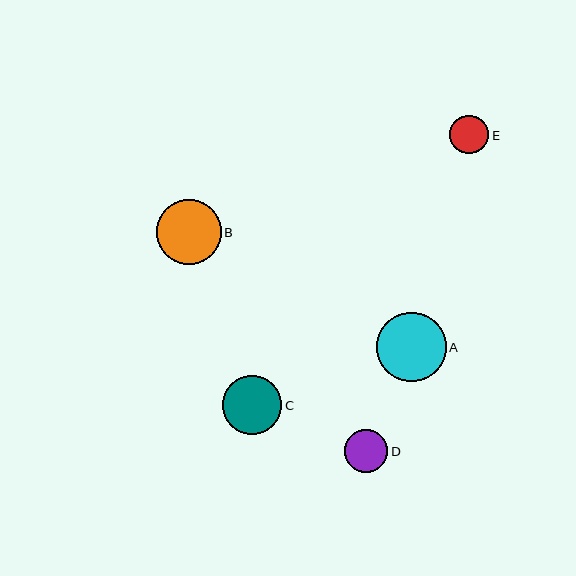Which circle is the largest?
Circle A is the largest with a size of approximately 69 pixels.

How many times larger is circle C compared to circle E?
Circle C is approximately 1.5 times the size of circle E.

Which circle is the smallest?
Circle E is the smallest with a size of approximately 39 pixels.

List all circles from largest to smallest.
From largest to smallest: A, B, C, D, E.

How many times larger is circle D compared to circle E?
Circle D is approximately 1.1 times the size of circle E.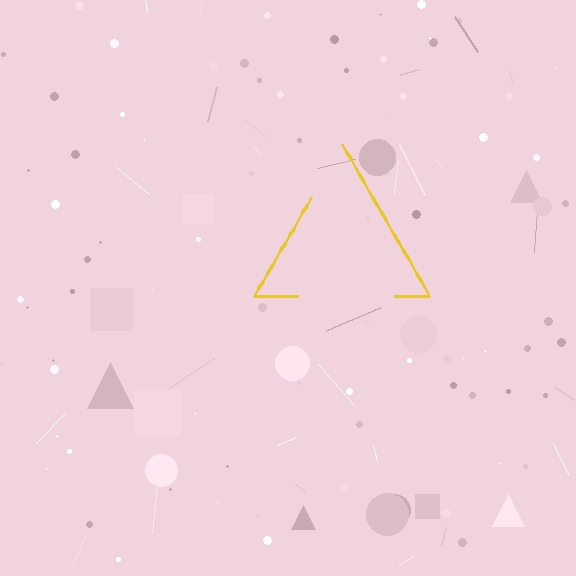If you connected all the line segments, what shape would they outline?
They would outline a triangle.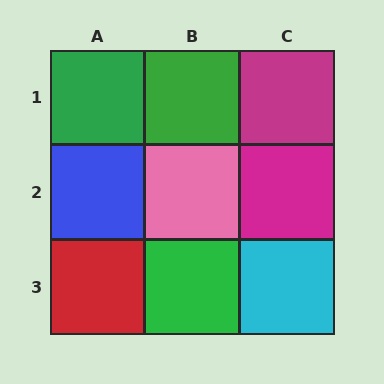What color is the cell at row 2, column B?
Pink.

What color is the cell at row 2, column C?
Magenta.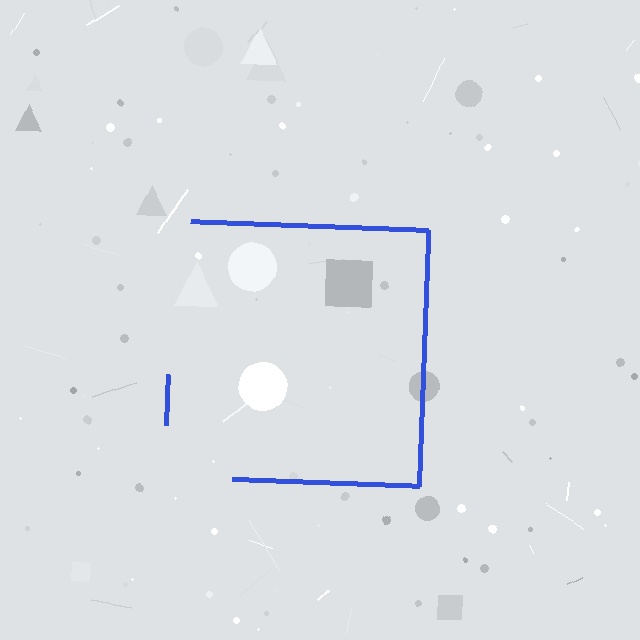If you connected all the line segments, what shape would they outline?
They would outline a square.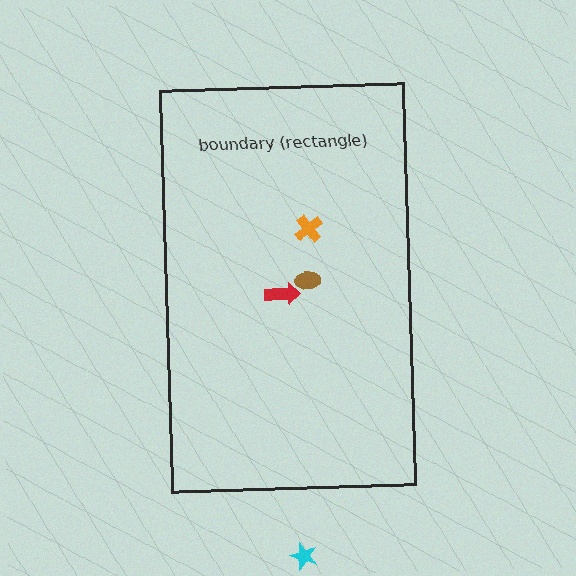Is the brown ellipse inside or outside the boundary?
Inside.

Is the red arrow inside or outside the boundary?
Inside.